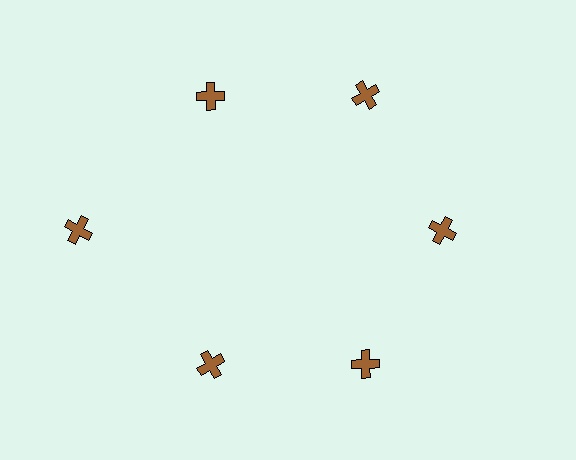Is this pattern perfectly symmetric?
No. The 6 brown crosses are arranged in a ring, but one element near the 9 o'clock position is pushed outward from the center, breaking the 6-fold rotational symmetry.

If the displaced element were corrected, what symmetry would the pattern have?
It would have 6-fold rotational symmetry — the pattern would map onto itself every 60 degrees.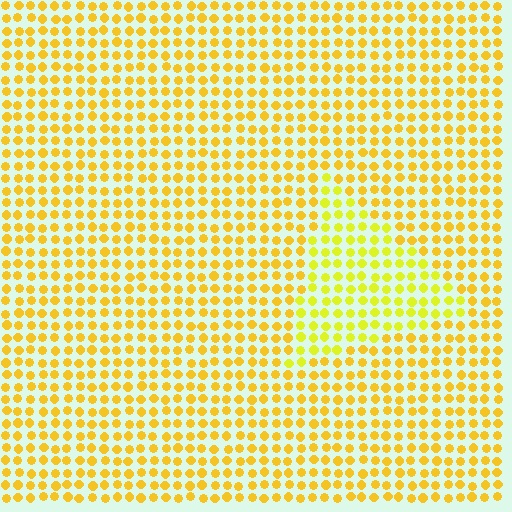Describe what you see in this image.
The image is filled with small yellow elements in a uniform arrangement. A triangle-shaped region is visible where the elements are tinted to a slightly different hue, forming a subtle color boundary.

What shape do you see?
I see a triangle.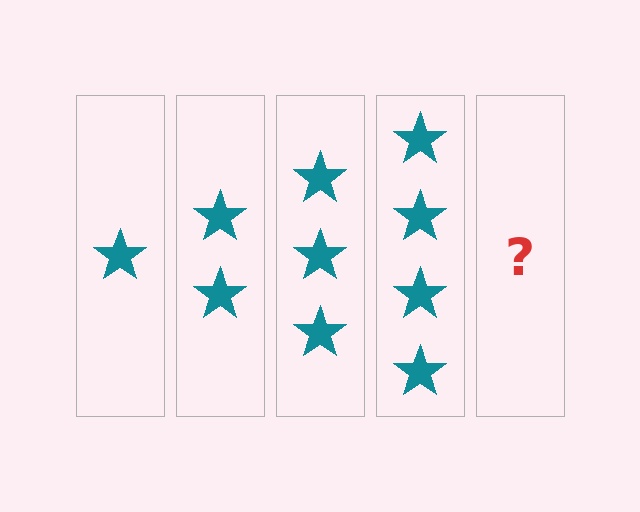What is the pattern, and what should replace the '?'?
The pattern is that each step adds one more star. The '?' should be 5 stars.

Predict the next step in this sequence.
The next step is 5 stars.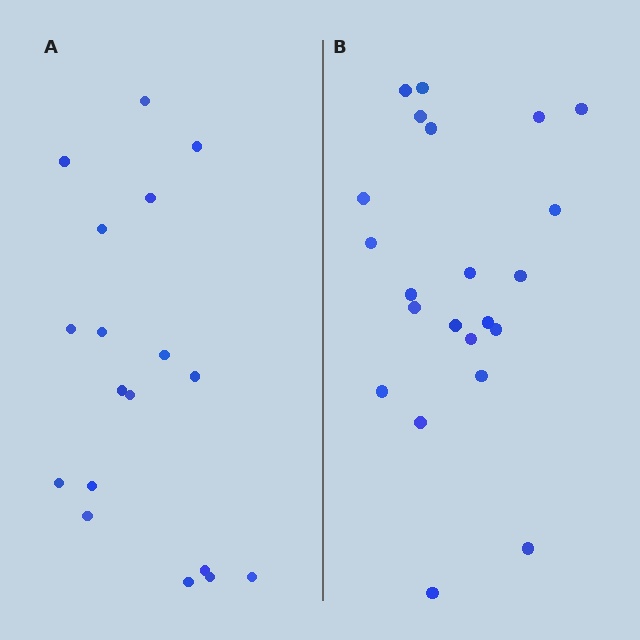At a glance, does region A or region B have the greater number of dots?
Region B (the right region) has more dots.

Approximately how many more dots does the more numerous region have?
Region B has about 4 more dots than region A.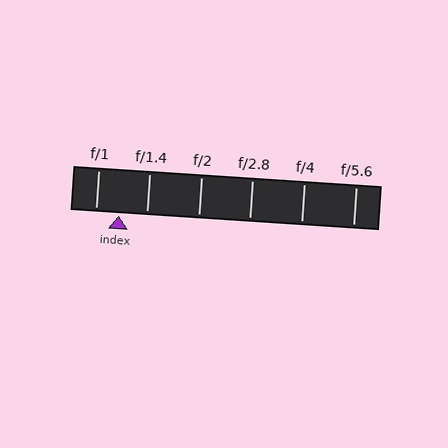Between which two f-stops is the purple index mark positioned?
The index mark is between f/1 and f/1.4.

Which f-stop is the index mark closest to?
The index mark is closest to f/1.